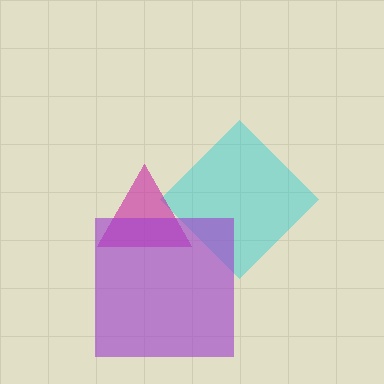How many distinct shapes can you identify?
There are 3 distinct shapes: a cyan diamond, a magenta triangle, a purple square.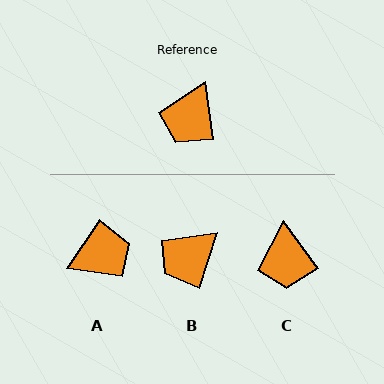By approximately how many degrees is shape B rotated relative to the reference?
Approximately 26 degrees clockwise.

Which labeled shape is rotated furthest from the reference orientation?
A, about 138 degrees away.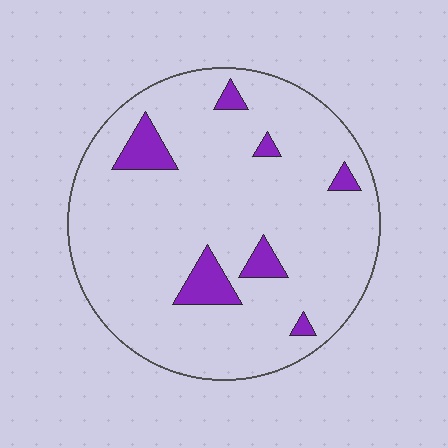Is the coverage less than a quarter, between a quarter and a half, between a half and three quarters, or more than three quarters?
Less than a quarter.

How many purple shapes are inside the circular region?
7.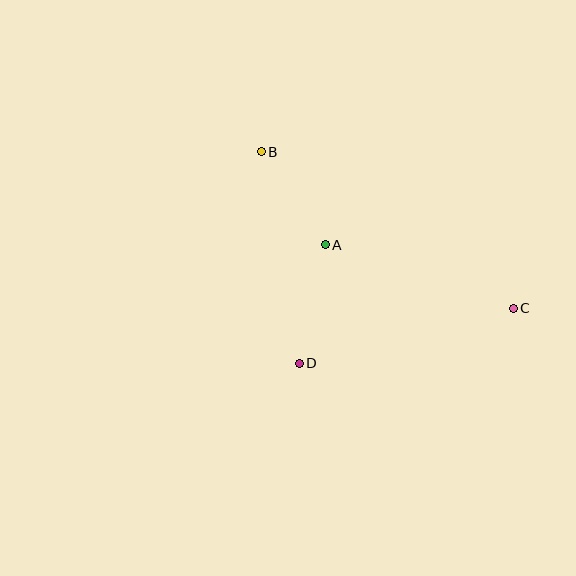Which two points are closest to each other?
Points A and B are closest to each other.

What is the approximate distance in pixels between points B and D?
The distance between B and D is approximately 215 pixels.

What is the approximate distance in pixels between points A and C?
The distance between A and C is approximately 198 pixels.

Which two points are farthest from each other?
Points B and C are farthest from each other.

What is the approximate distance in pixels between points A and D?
The distance between A and D is approximately 121 pixels.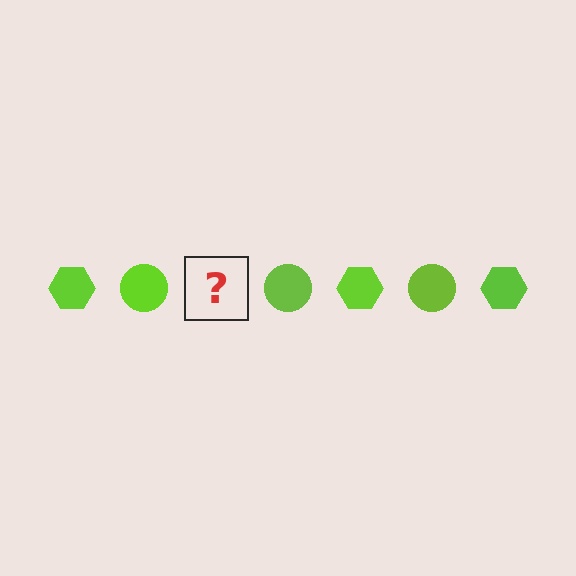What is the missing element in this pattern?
The missing element is a lime hexagon.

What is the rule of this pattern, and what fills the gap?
The rule is that the pattern cycles through hexagon, circle shapes in lime. The gap should be filled with a lime hexagon.